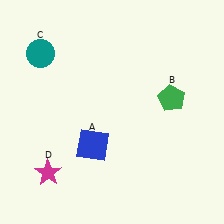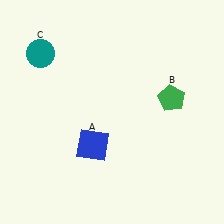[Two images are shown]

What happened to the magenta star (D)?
The magenta star (D) was removed in Image 2. It was in the bottom-left area of Image 1.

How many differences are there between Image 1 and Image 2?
There is 1 difference between the two images.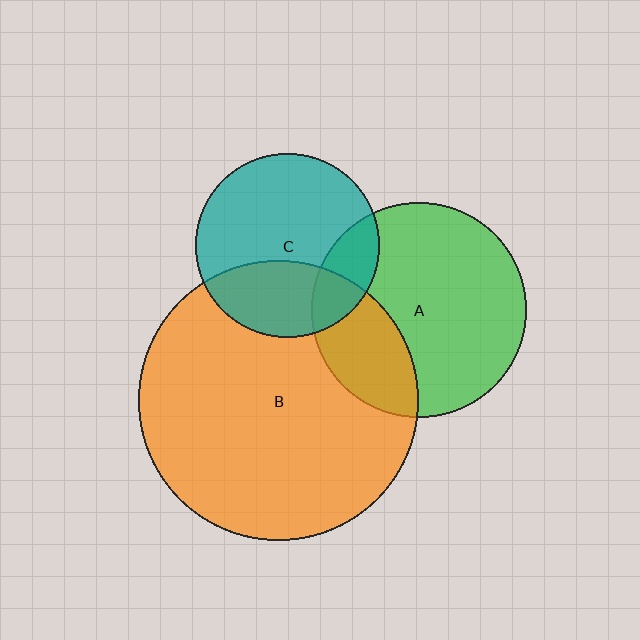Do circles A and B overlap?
Yes.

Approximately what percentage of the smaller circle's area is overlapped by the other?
Approximately 30%.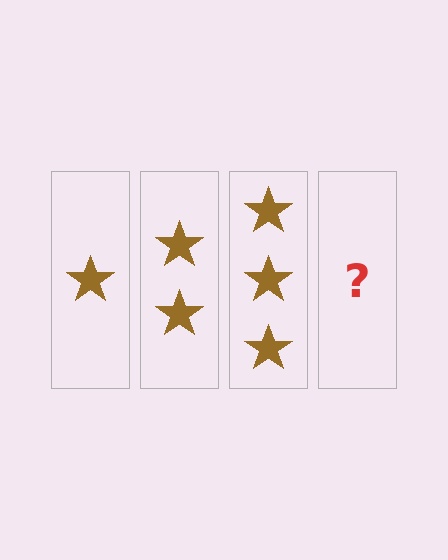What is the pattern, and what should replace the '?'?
The pattern is that each step adds one more star. The '?' should be 4 stars.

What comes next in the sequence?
The next element should be 4 stars.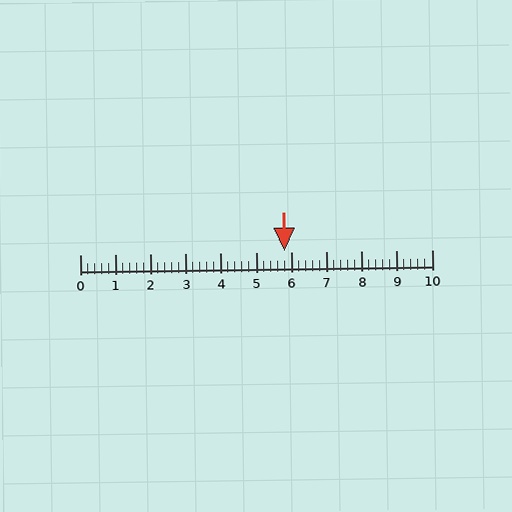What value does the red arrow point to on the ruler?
The red arrow points to approximately 5.8.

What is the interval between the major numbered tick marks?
The major tick marks are spaced 1 units apart.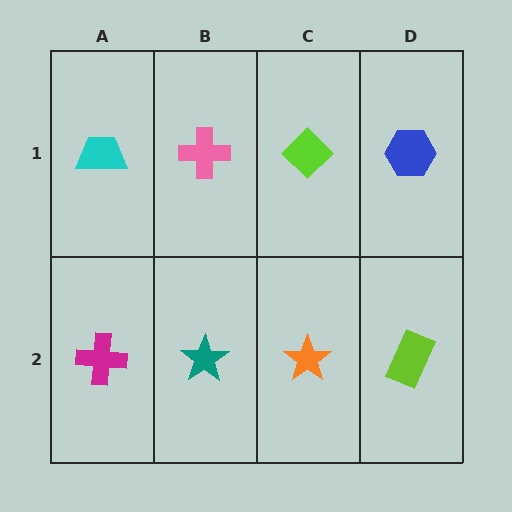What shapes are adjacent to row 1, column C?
An orange star (row 2, column C), a pink cross (row 1, column B), a blue hexagon (row 1, column D).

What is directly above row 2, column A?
A cyan trapezoid.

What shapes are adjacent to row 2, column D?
A blue hexagon (row 1, column D), an orange star (row 2, column C).